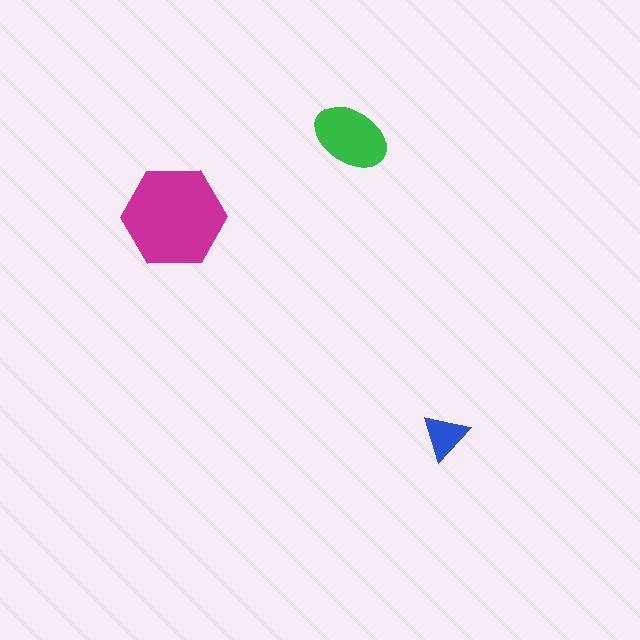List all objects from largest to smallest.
The magenta hexagon, the green ellipse, the blue triangle.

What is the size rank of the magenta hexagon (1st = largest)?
1st.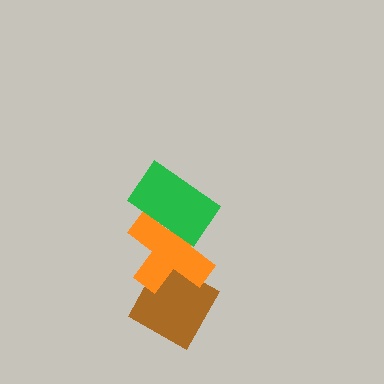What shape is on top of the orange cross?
The green rectangle is on top of the orange cross.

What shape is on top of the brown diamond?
The orange cross is on top of the brown diamond.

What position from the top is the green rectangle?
The green rectangle is 1st from the top.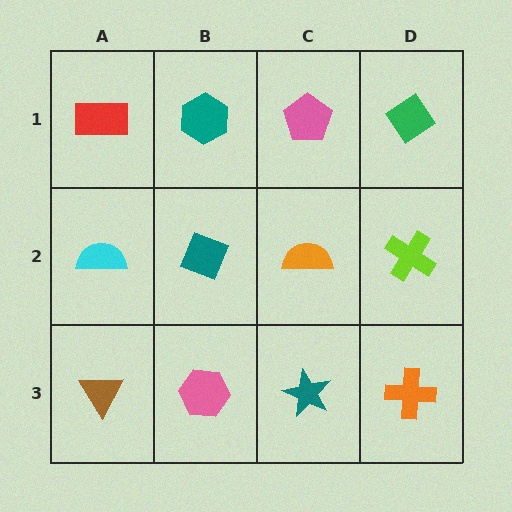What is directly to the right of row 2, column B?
An orange semicircle.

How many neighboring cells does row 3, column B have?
3.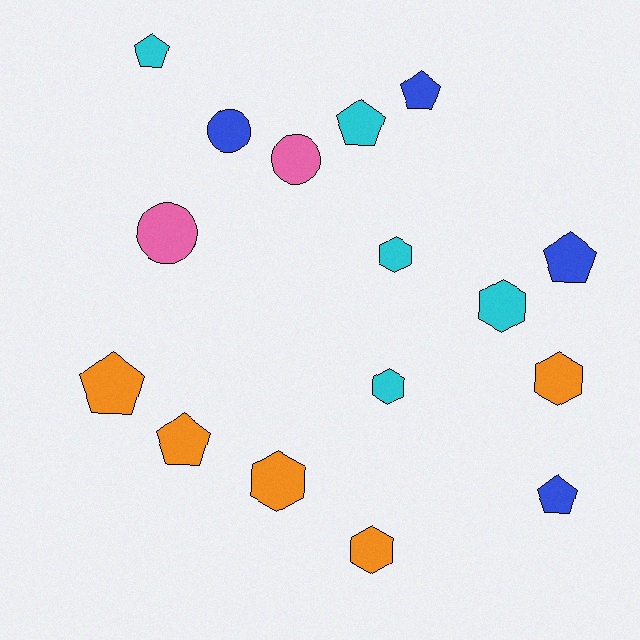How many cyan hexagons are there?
There are 3 cyan hexagons.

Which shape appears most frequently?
Pentagon, with 7 objects.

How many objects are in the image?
There are 16 objects.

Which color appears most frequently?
Cyan, with 5 objects.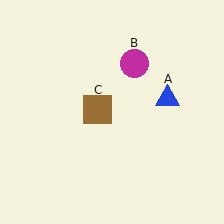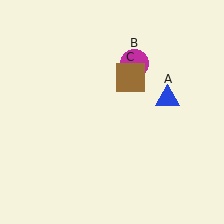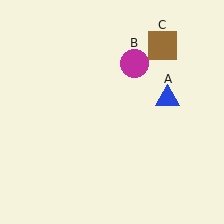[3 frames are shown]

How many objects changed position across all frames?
1 object changed position: brown square (object C).